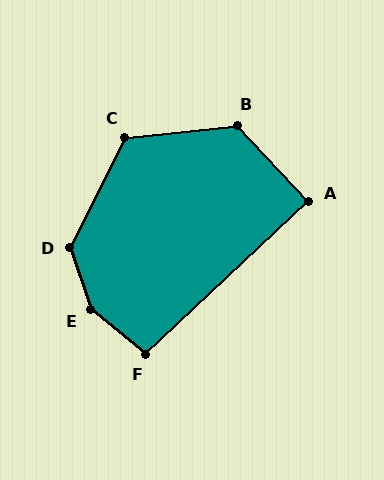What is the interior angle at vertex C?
Approximately 122 degrees (obtuse).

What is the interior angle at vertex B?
Approximately 127 degrees (obtuse).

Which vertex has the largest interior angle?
E, at approximately 148 degrees.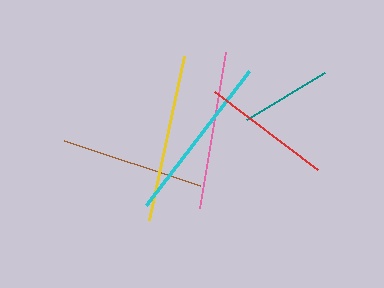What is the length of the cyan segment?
The cyan segment is approximately 168 pixels long.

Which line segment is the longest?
The cyan line is the longest at approximately 168 pixels.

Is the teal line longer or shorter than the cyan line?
The cyan line is longer than the teal line.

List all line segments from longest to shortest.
From longest to shortest: cyan, yellow, pink, brown, red, teal.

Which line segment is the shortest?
The teal line is the shortest at approximately 91 pixels.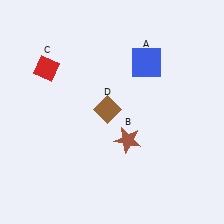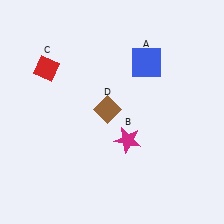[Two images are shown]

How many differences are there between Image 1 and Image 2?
There is 1 difference between the two images.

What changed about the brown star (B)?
In Image 1, B is brown. In Image 2, it changed to magenta.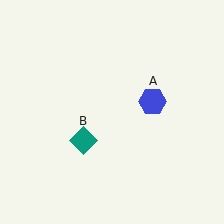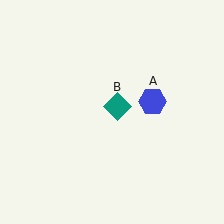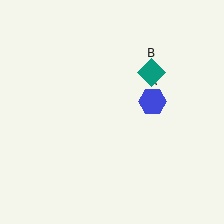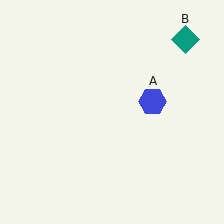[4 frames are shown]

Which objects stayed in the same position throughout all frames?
Blue hexagon (object A) remained stationary.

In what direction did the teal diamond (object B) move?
The teal diamond (object B) moved up and to the right.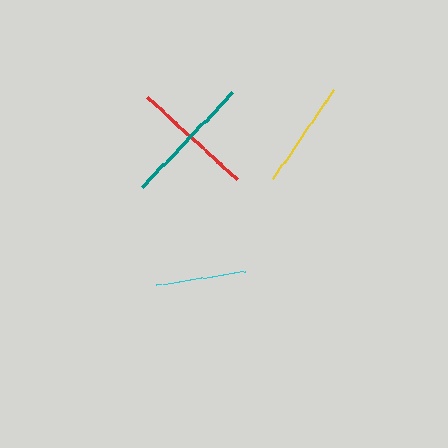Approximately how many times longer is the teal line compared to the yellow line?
The teal line is approximately 1.2 times the length of the yellow line.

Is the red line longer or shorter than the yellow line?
The red line is longer than the yellow line.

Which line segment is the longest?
The teal line is the longest at approximately 131 pixels.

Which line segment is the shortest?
The cyan line is the shortest at approximately 89 pixels.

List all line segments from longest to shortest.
From longest to shortest: teal, red, yellow, cyan.